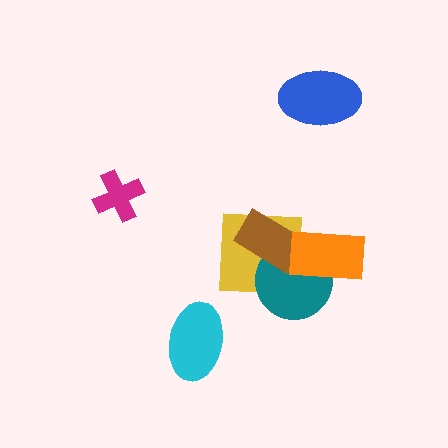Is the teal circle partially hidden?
Yes, it is partially covered by another shape.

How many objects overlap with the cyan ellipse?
0 objects overlap with the cyan ellipse.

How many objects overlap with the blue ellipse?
0 objects overlap with the blue ellipse.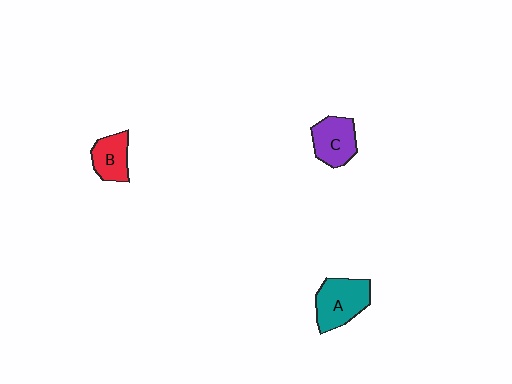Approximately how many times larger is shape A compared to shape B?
Approximately 1.5 times.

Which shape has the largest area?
Shape A (teal).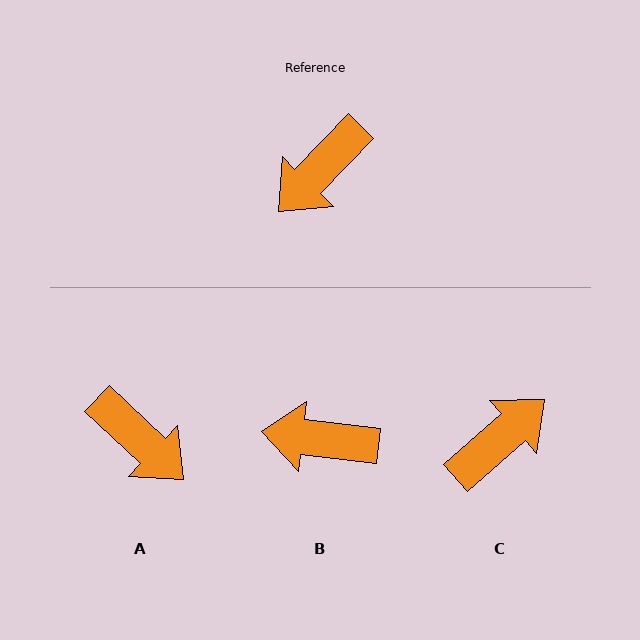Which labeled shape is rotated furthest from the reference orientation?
C, about 176 degrees away.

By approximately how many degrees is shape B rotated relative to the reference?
Approximately 53 degrees clockwise.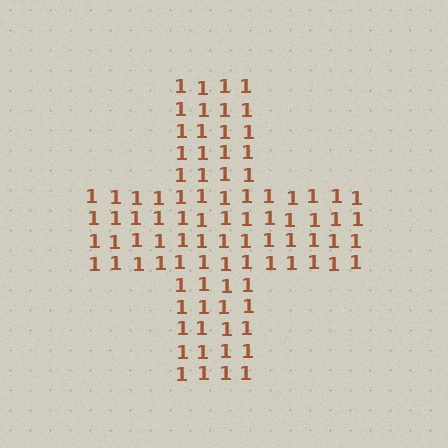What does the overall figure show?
The overall figure shows a cross.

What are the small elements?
The small elements are digit 1's.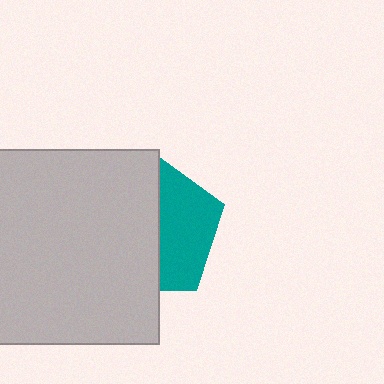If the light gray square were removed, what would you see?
You would see the complete teal pentagon.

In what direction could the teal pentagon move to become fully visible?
The teal pentagon could move right. That would shift it out from behind the light gray square entirely.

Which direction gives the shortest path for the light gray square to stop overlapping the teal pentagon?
Moving left gives the shortest separation.